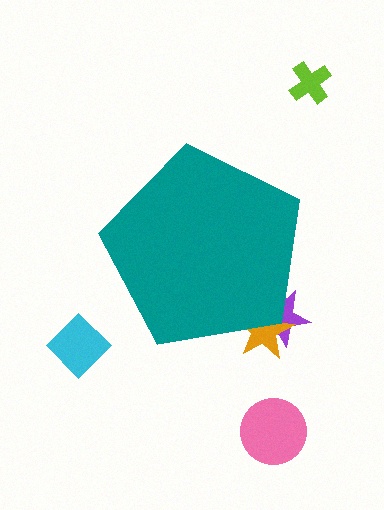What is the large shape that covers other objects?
A teal pentagon.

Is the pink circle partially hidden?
No, the pink circle is fully visible.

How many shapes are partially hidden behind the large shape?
2 shapes are partially hidden.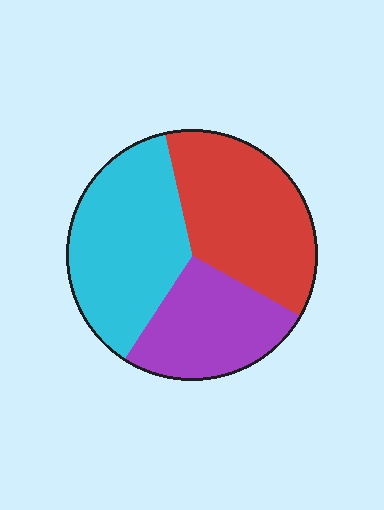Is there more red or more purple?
Red.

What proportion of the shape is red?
Red covers roughly 35% of the shape.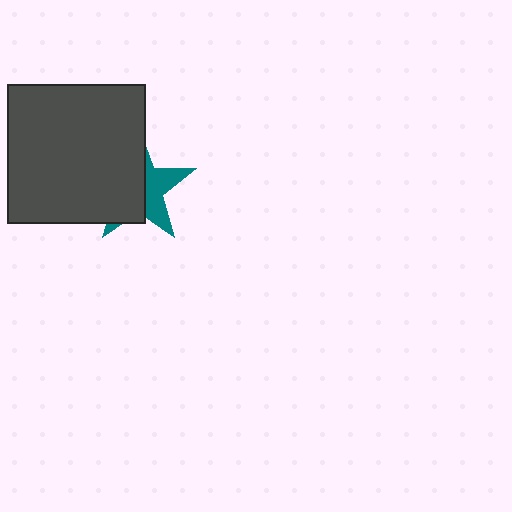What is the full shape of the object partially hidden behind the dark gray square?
The partially hidden object is a teal star.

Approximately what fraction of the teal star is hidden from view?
Roughly 59% of the teal star is hidden behind the dark gray square.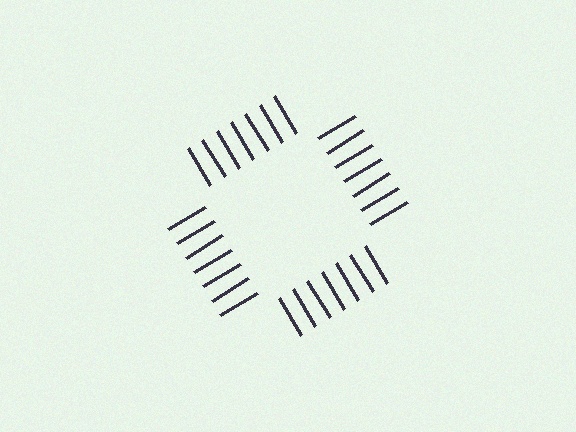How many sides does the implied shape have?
4 sides — the line-ends trace a square.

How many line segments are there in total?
28 — 7 along each of the 4 edges.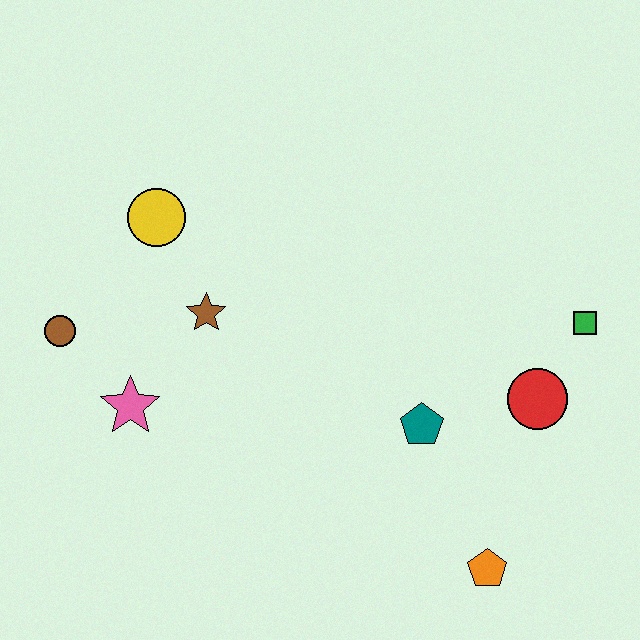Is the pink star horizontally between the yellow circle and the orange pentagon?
No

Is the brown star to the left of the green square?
Yes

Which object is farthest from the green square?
The brown circle is farthest from the green square.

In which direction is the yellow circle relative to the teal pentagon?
The yellow circle is to the left of the teal pentagon.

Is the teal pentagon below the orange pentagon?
No